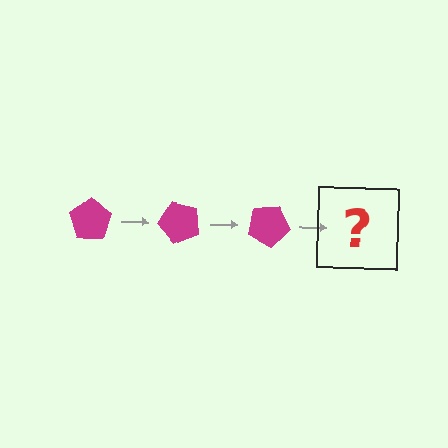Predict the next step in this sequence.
The next step is a magenta pentagon rotated 150 degrees.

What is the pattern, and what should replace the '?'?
The pattern is that the pentagon rotates 50 degrees each step. The '?' should be a magenta pentagon rotated 150 degrees.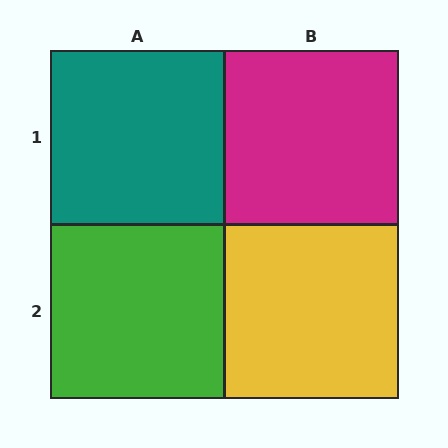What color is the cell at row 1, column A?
Teal.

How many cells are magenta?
1 cell is magenta.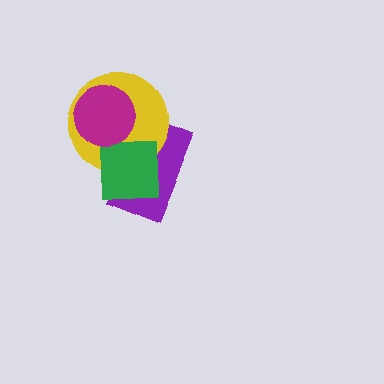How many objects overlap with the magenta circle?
2 objects overlap with the magenta circle.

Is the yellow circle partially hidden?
Yes, it is partially covered by another shape.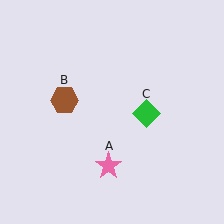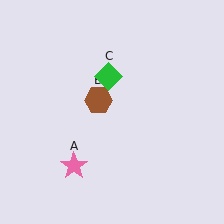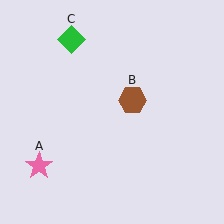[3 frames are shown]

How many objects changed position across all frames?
3 objects changed position: pink star (object A), brown hexagon (object B), green diamond (object C).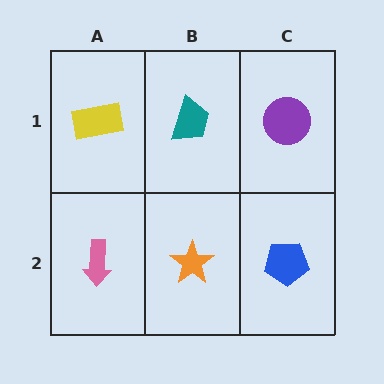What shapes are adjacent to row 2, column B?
A teal trapezoid (row 1, column B), a pink arrow (row 2, column A), a blue pentagon (row 2, column C).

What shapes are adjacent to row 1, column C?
A blue pentagon (row 2, column C), a teal trapezoid (row 1, column B).